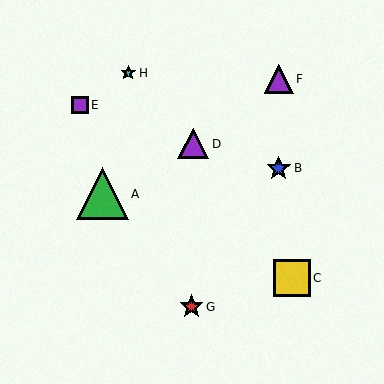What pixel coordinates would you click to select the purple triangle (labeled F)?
Click at (279, 79) to select the purple triangle F.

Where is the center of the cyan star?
The center of the cyan star is at (128, 73).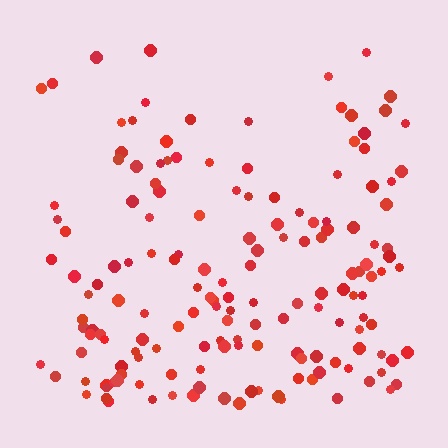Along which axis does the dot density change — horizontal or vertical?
Vertical.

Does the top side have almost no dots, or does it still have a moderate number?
Still a moderate number, just noticeably fewer than the bottom.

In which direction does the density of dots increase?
From top to bottom, with the bottom side densest.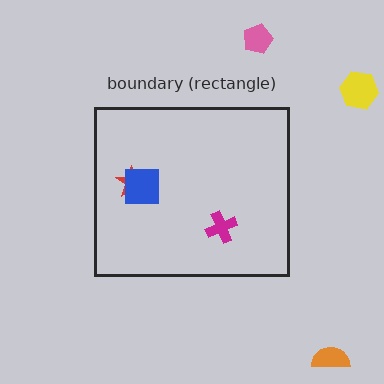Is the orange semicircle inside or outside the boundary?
Outside.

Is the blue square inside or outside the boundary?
Inside.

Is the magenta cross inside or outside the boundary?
Inside.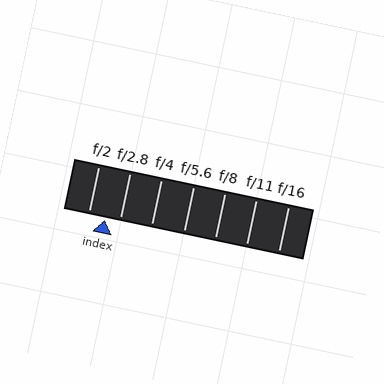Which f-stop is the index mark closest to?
The index mark is closest to f/2.8.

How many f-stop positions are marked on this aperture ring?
There are 7 f-stop positions marked.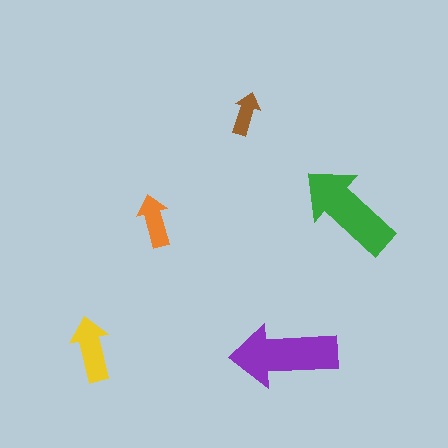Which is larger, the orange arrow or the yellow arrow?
The yellow one.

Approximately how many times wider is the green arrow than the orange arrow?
About 2 times wider.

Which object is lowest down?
The purple arrow is bottommost.